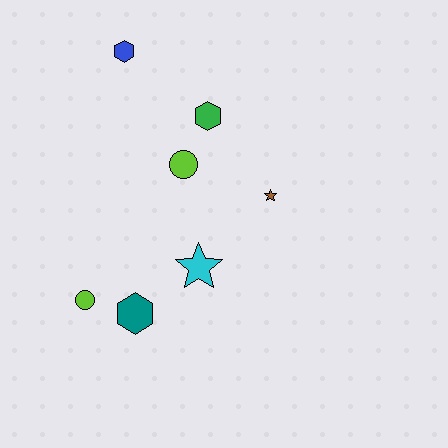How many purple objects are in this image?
There are no purple objects.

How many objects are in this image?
There are 7 objects.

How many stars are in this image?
There are 2 stars.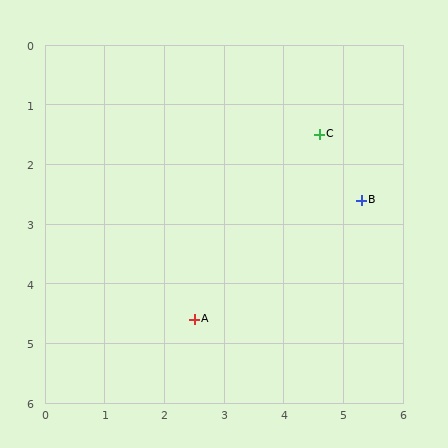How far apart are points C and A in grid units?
Points C and A are about 3.7 grid units apart.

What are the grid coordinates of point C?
Point C is at approximately (4.6, 1.5).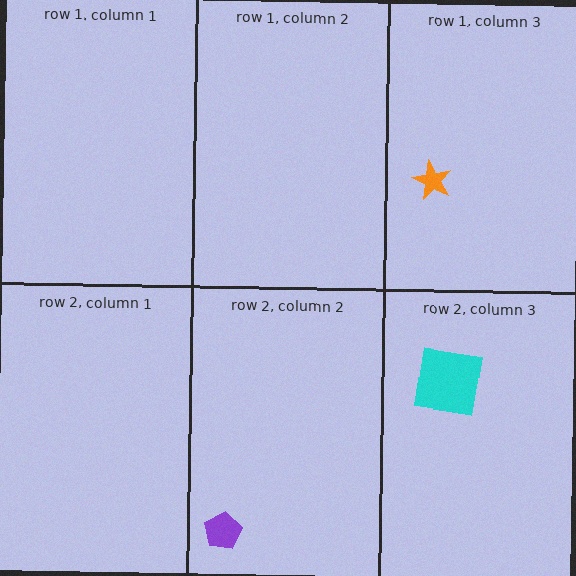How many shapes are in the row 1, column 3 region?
1.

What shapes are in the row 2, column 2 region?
The purple pentagon.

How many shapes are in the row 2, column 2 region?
1.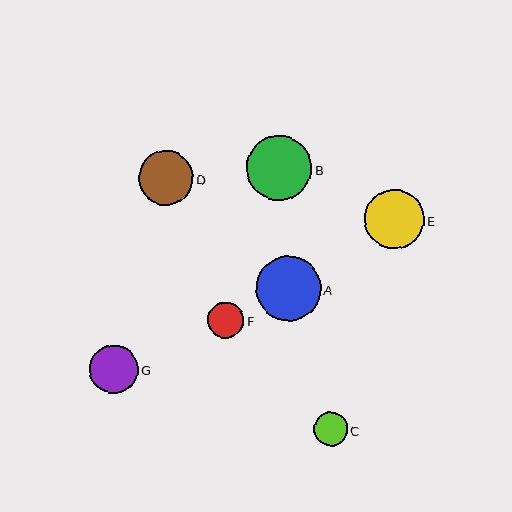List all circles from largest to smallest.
From largest to smallest: B, A, E, D, G, F, C.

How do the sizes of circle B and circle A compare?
Circle B and circle A are approximately the same size.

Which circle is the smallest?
Circle C is the smallest with a size of approximately 34 pixels.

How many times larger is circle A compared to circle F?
Circle A is approximately 1.8 times the size of circle F.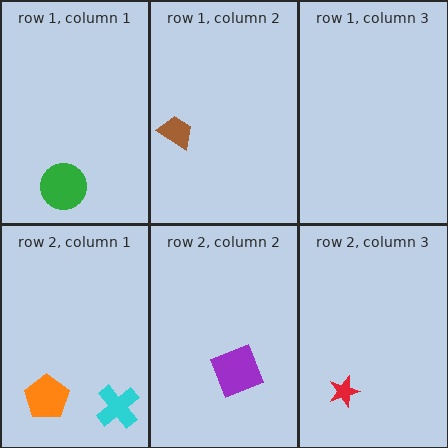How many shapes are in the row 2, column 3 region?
1.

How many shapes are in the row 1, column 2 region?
1.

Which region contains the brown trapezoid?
The row 1, column 2 region.